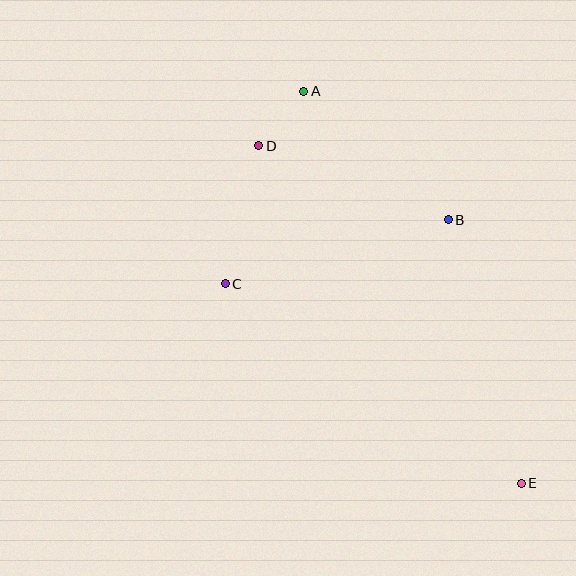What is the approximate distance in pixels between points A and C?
The distance between A and C is approximately 208 pixels.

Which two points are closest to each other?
Points A and D are closest to each other.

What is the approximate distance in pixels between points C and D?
The distance between C and D is approximately 142 pixels.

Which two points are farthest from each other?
Points A and E are farthest from each other.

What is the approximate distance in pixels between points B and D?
The distance between B and D is approximately 203 pixels.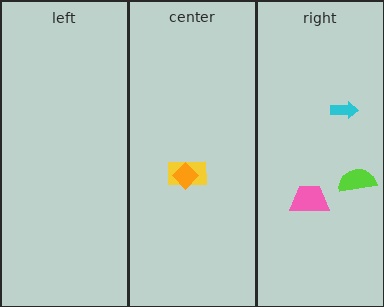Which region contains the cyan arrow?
The right region.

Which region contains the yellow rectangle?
The center region.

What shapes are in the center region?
The yellow rectangle, the orange diamond.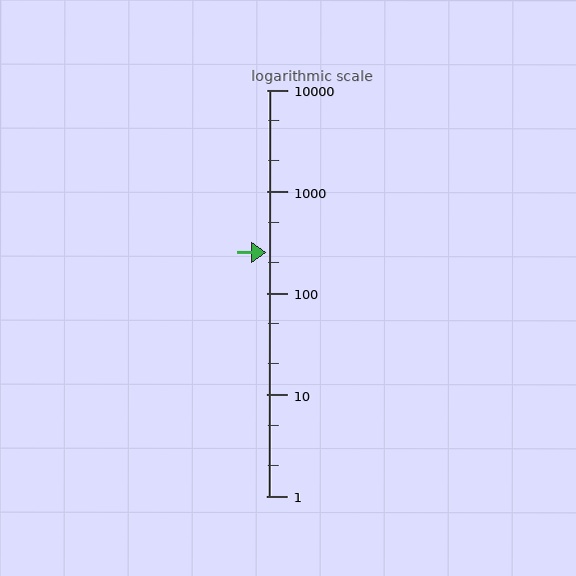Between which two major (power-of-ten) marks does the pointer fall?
The pointer is between 100 and 1000.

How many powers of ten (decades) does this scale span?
The scale spans 4 decades, from 1 to 10000.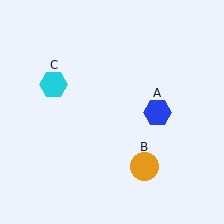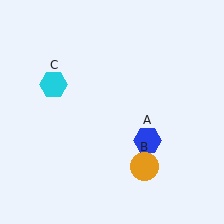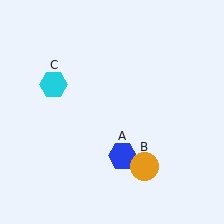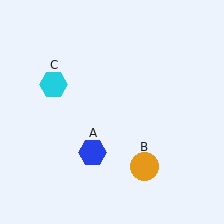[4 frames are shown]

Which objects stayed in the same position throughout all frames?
Orange circle (object B) and cyan hexagon (object C) remained stationary.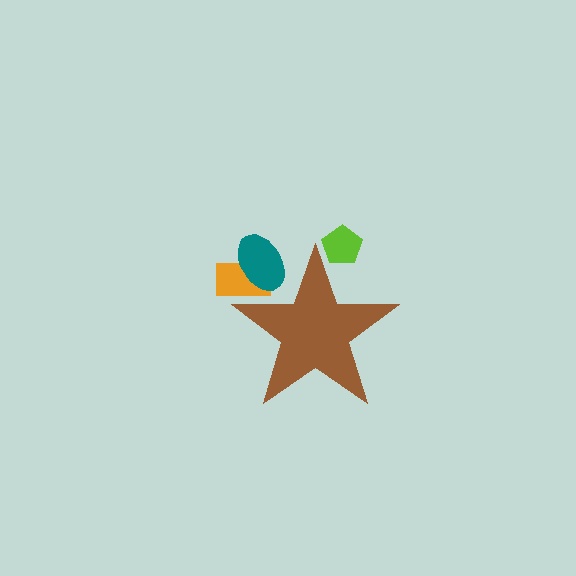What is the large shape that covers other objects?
A brown star.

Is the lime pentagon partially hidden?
Yes, the lime pentagon is partially hidden behind the brown star.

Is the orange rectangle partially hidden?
Yes, the orange rectangle is partially hidden behind the brown star.